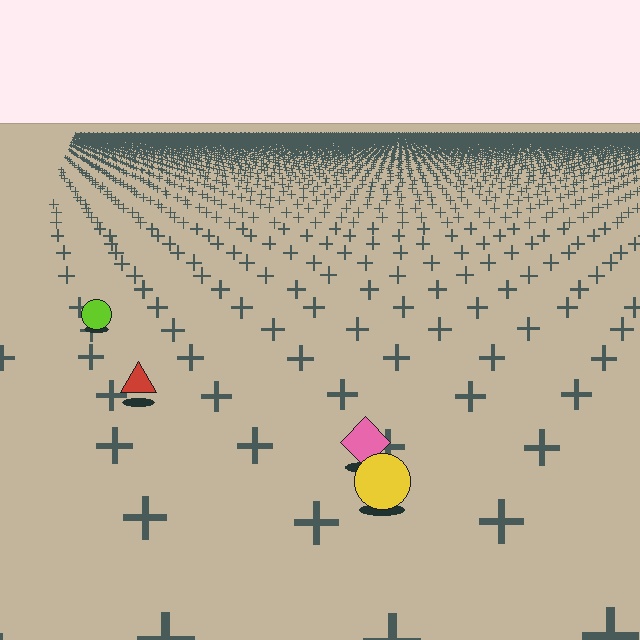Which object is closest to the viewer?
The yellow circle is closest. The texture marks near it are larger and more spread out.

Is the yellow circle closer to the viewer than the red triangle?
Yes. The yellow circle is closer — you can tell from the texture gradient: the ground texture is coarser near it.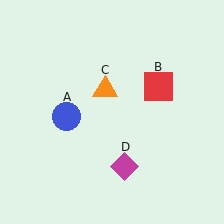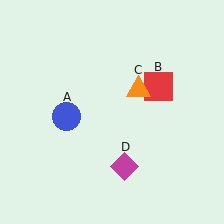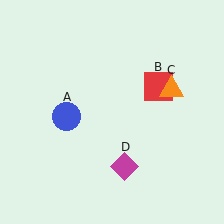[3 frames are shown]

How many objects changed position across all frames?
1 object changed position: orange triangle (object C).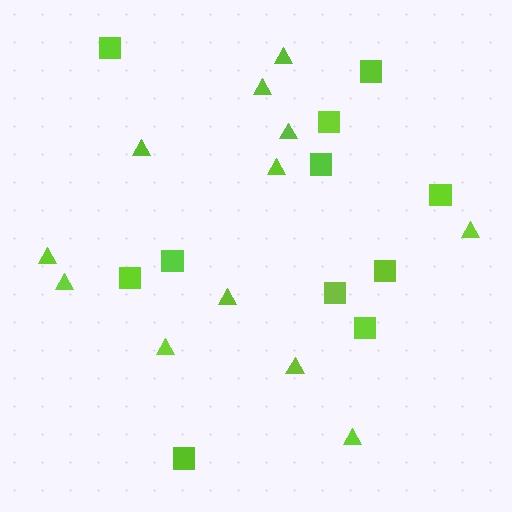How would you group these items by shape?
There are 2 groups: one group of triangles (12) and one group of squares (11).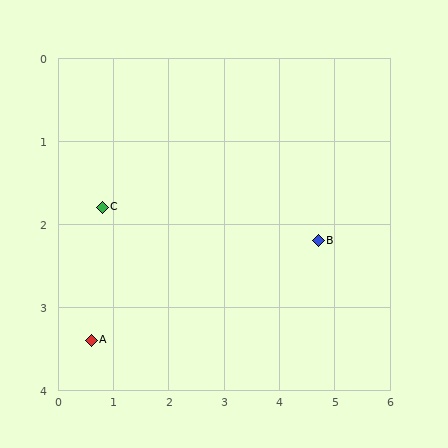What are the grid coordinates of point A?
Point A is at approximately (0.6, 3.4).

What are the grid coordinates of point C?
Point C is at approximately (0.8, 1.8).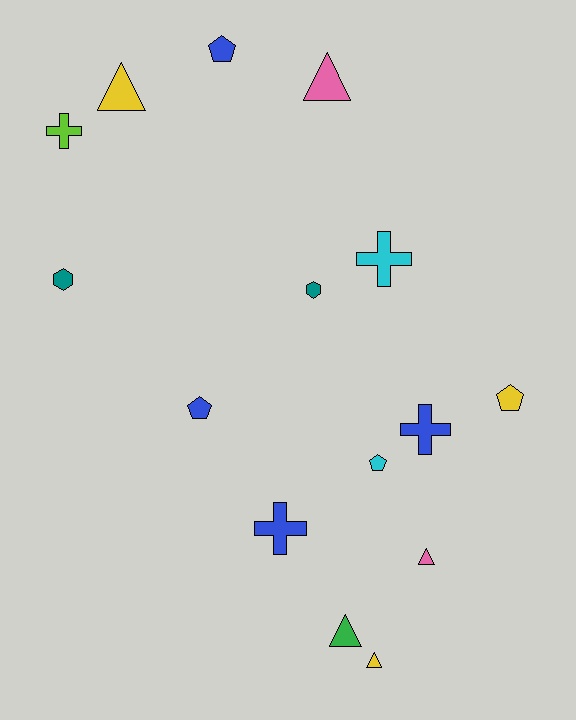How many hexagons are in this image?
There are 2 hexagons.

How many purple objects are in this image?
There are no purple objects.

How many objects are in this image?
There are 15 objects.